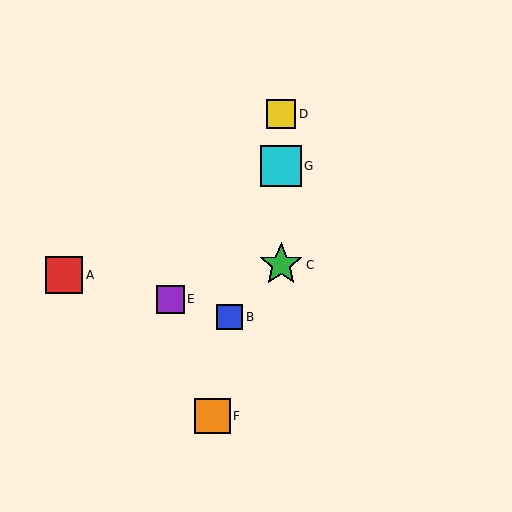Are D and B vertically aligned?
No, D is at x≈281 and B is at x≈230.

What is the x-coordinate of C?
Object C is at x≈281.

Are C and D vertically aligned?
Yes, both are at x≈281.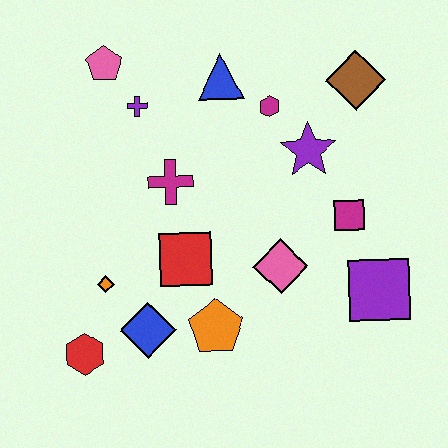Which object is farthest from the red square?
The brown diamond is farthest from the red square.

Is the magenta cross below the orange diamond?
No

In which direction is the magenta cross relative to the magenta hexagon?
The magenta cross is to the left of the magenta hexagon.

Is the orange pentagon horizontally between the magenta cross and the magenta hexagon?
Yes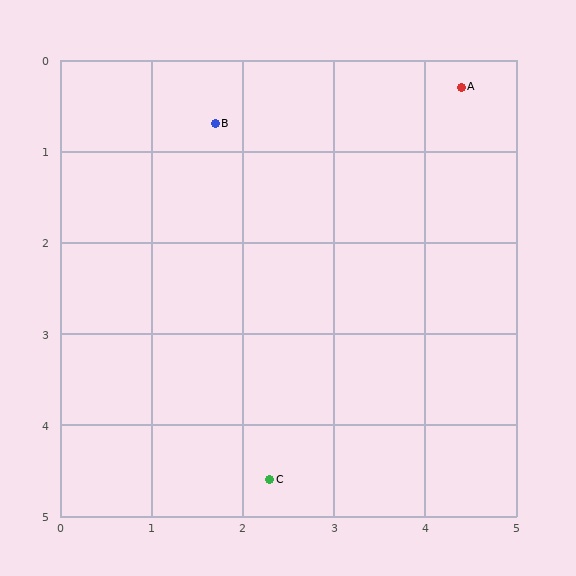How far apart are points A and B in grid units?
Points A and B are about 2.7 grid units apart.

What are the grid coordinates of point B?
Point B is at approximately (1.7, 0.7).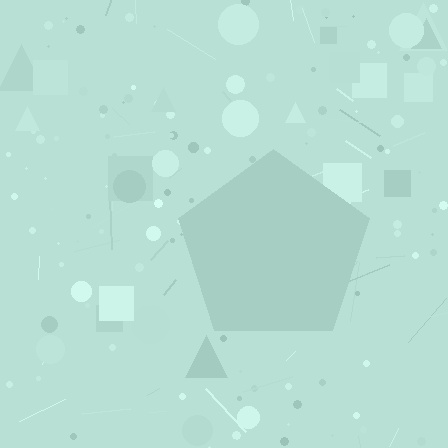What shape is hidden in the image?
A pentagon is hidden in the image.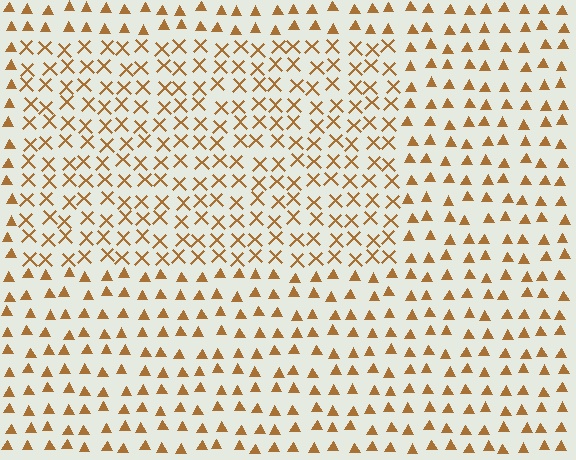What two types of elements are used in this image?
The image uses X marks inside the rectangle region and triangles outside it.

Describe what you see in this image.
The image is filled with small brown elements arranged in a uniform grid. A rectangle-shaped region contains X marks, while the surrounding area contains triangles. The boundary is defined purely by the change in element shape.